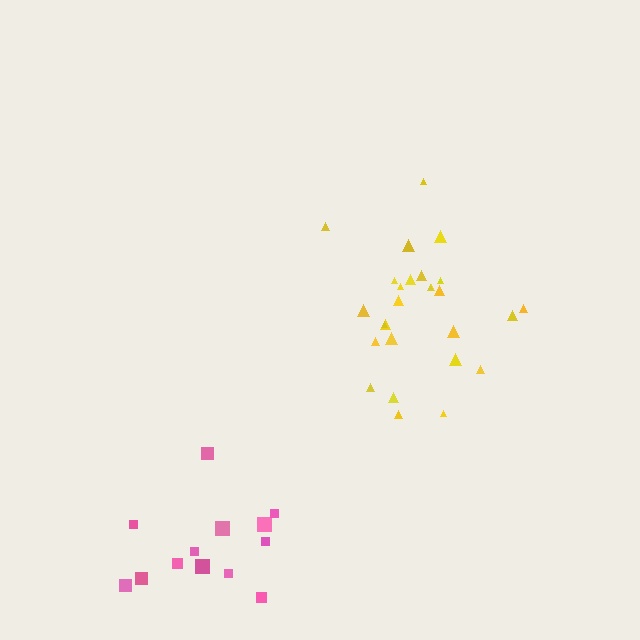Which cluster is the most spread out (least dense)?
Pink.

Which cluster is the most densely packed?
Yellow.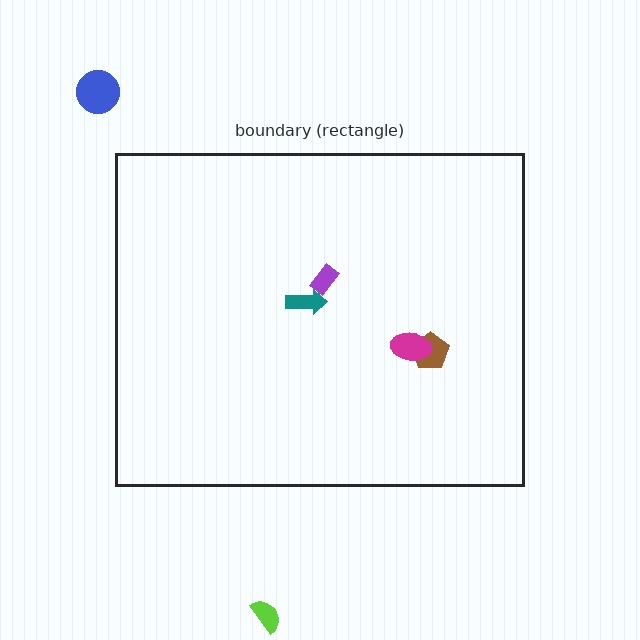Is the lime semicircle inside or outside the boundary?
Outside.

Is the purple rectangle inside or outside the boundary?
Inside.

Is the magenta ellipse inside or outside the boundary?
Inside.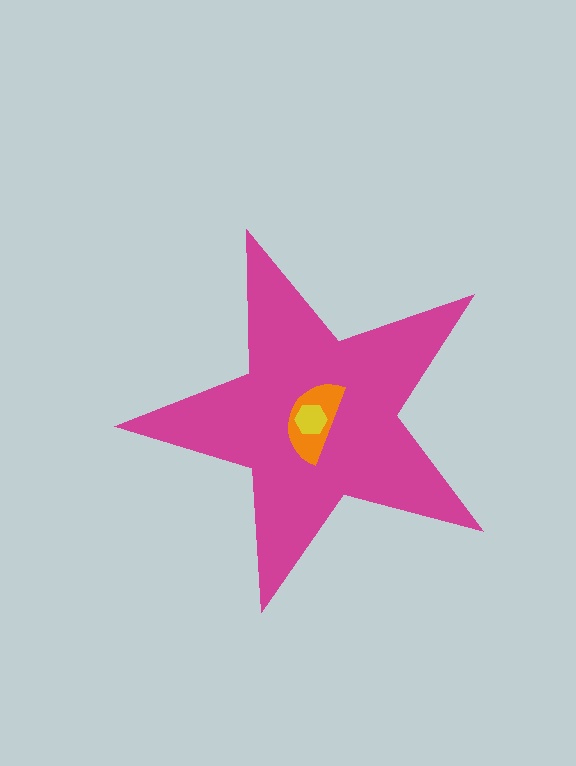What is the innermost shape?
The yellow hexagon.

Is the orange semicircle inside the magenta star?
Yes.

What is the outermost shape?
The magenta star.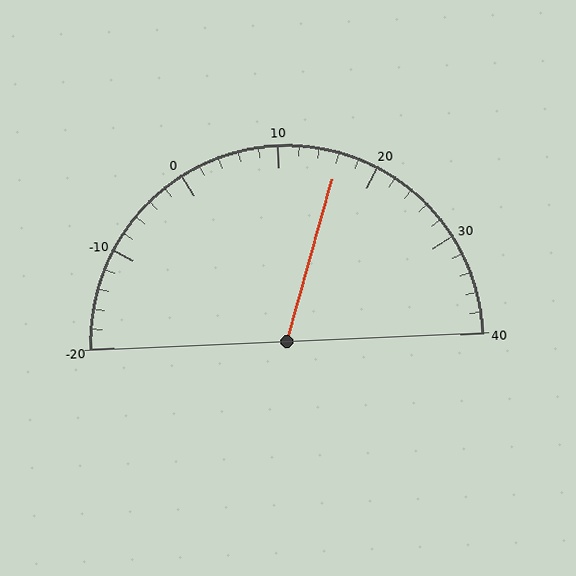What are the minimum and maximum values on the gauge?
The gauge ranges from -20 to 40.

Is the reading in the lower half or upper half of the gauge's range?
The reading is in the upper half of the range (-20 to 40).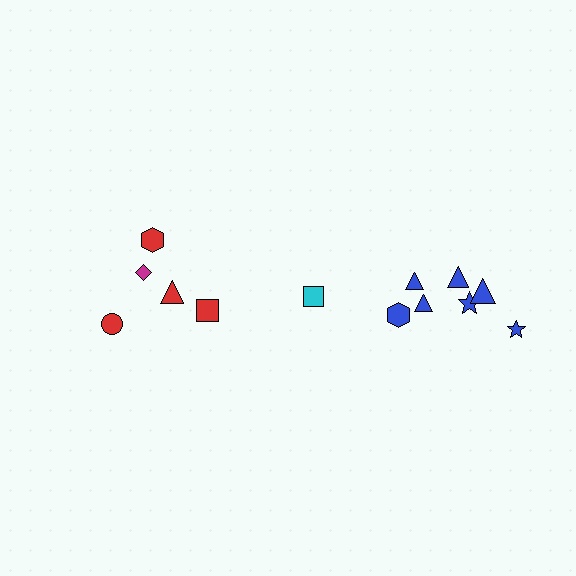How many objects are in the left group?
There are 5 objects.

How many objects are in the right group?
There are 8 objects.